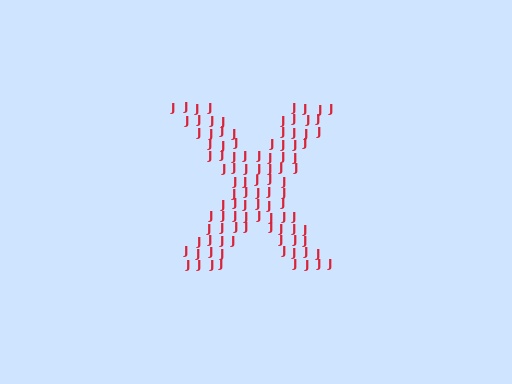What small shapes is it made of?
It is made of small letter J's.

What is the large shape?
The large shape is the letter X.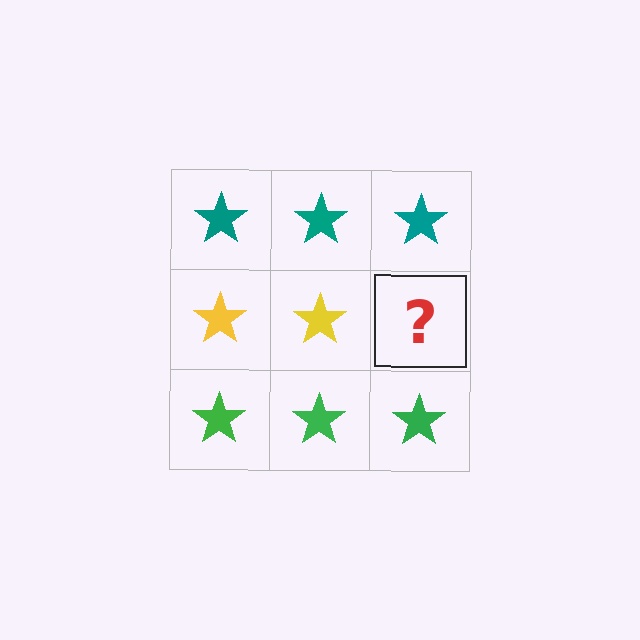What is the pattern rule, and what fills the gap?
The rule is that each row has a consistent color. The gap should be filled with a yellow star.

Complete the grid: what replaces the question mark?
The question mark should be replaced with a yellow star.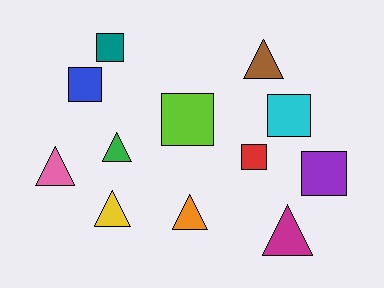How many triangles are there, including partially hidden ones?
There are 6 triangles.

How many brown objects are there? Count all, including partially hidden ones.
There is 1 brown object.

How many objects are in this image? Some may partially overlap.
There are 12 objects.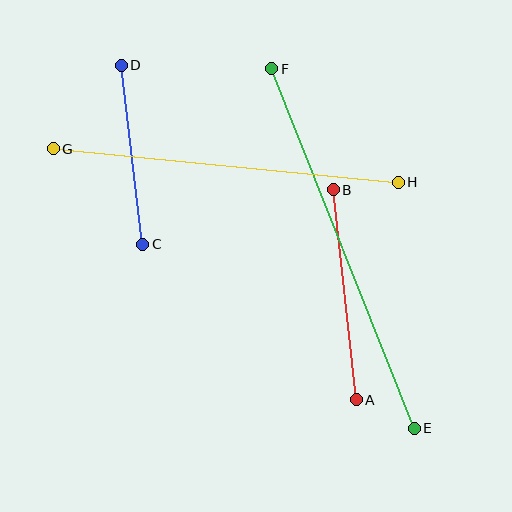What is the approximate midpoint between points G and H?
The midpoint is at approximately (226, 166) pixels.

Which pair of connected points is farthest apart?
Points E and F are farthest apart.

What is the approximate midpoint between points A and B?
The midpoint is at approximately (345, 295) pixels.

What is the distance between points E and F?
The distance is approximately 387 pixels.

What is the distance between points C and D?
The distance is approximately 180 pixels.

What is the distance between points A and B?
The distance is approximately 211 pixels.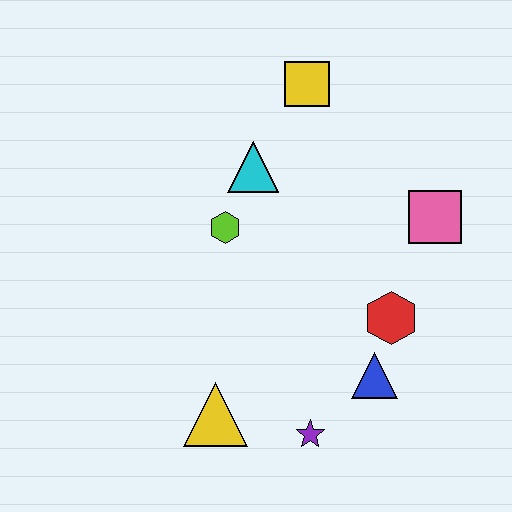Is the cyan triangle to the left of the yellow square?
Yes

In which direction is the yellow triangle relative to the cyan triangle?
The yellow triangle is below the cyan triangle.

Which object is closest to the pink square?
The red hexagon is closest to the pink square.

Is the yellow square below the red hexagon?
No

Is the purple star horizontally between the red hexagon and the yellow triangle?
Yes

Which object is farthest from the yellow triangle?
The yellow square is farthest from the yellow triangle.